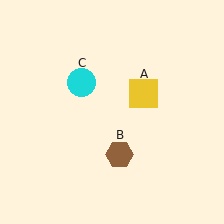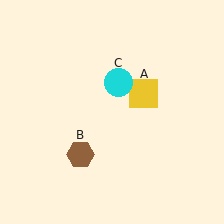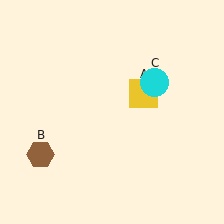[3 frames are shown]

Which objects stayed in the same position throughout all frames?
Yellow square (object A) remained stationary.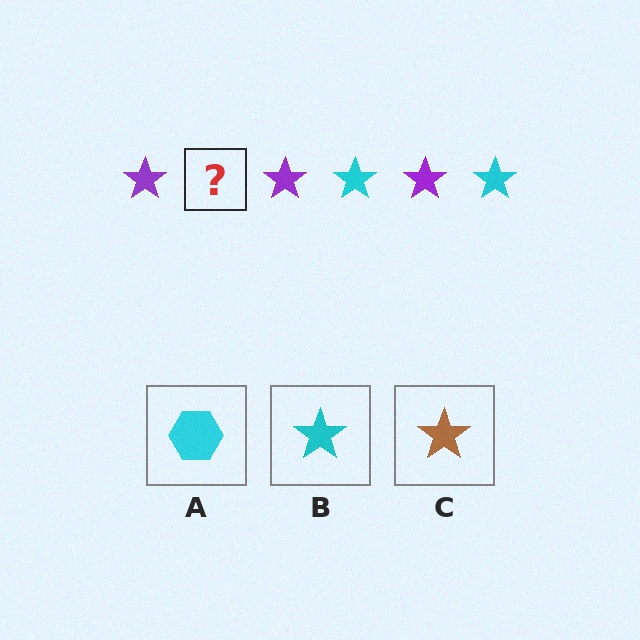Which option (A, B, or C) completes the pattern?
B.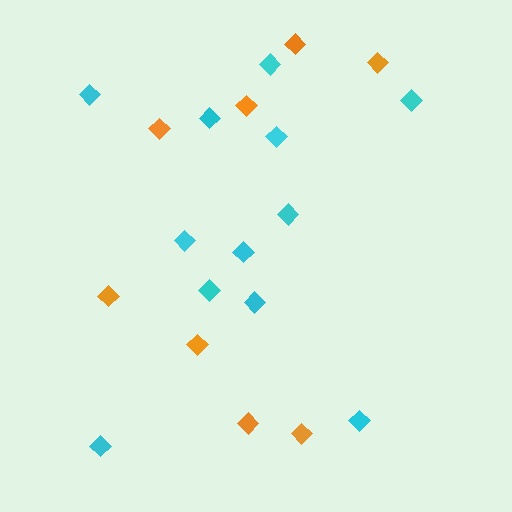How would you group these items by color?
There are 2 groups: one group of orange diamonds (8) and one group of cyan diamonds (12).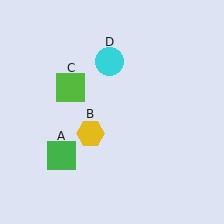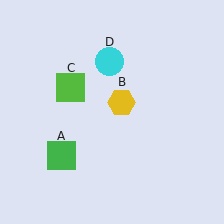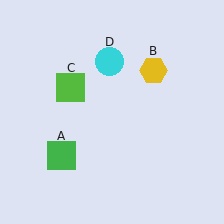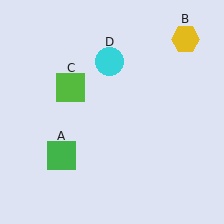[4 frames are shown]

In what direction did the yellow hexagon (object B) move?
The yellow hexagon (object B) moved up and to the right.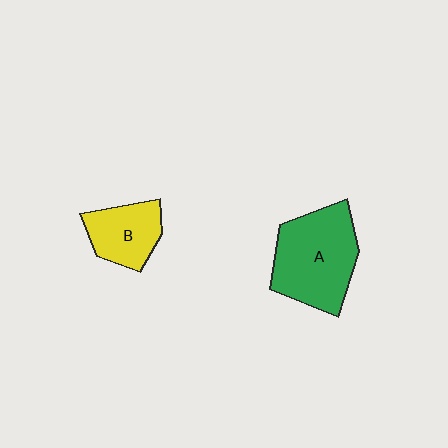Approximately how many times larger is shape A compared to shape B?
Approximately 1.8 times.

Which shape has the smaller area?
Shape B (yellow).